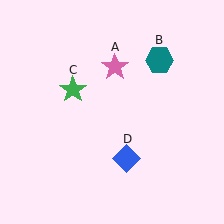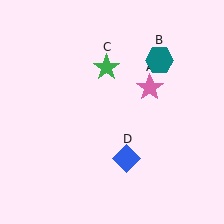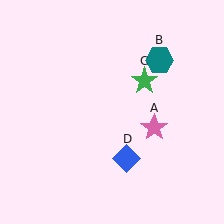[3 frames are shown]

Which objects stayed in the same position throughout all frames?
Teal hexagon (object B) and blue diamond (object D) remained stationary.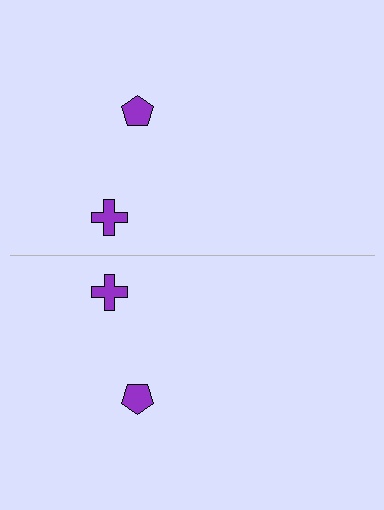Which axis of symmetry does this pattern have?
The pattern has a horizontal axis of symmetry running through the center of the image.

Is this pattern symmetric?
Yes, this pattern has bilateral (reflection) symmetry.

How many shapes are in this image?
There are 4 shapes in this image.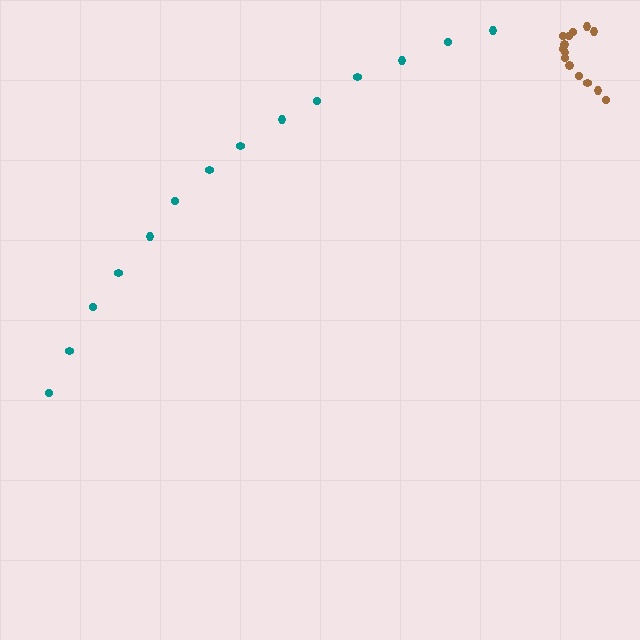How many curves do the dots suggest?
There are 2 distinct paths.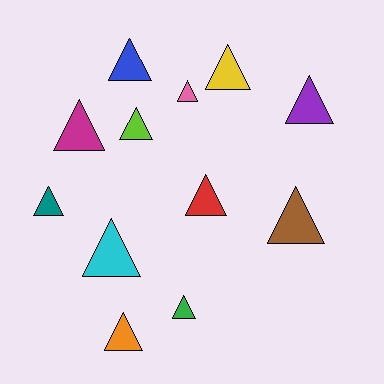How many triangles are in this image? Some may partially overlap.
There are 12 triangles.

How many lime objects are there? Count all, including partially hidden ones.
There is 1 lime object.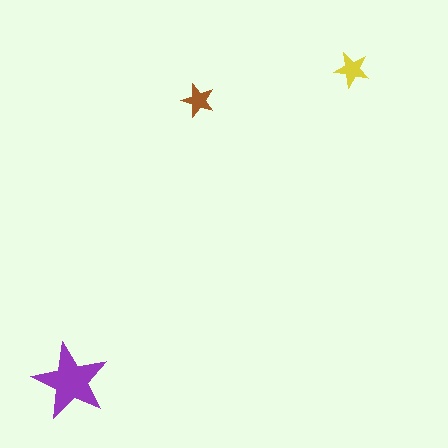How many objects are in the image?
There are 3 objects in the image.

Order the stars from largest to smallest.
the purple one, the yellow one, the brown one.